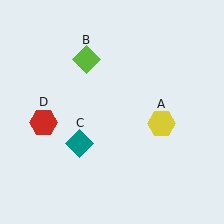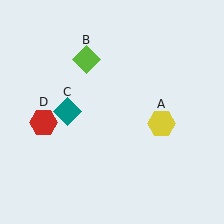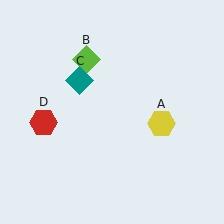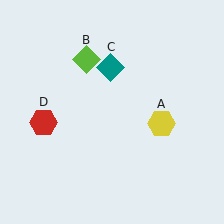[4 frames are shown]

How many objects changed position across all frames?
1 object changed position: teal diamond (object C).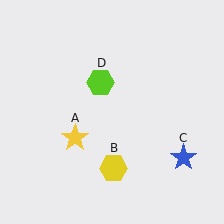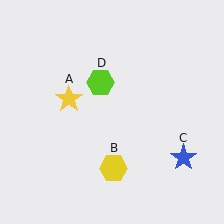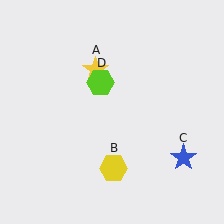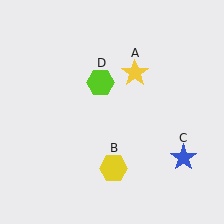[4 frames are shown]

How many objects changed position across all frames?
1 object changed position: yellow star (object A).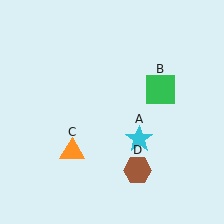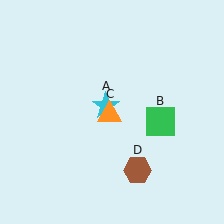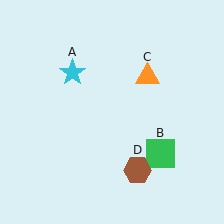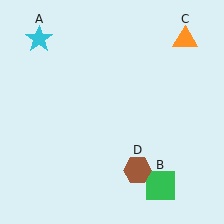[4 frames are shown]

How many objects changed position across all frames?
3 objects changed position: cyan star (object A), green square (object B), orange triangle (object C).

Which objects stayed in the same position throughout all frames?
Brown hexagon (object D) remained stationary.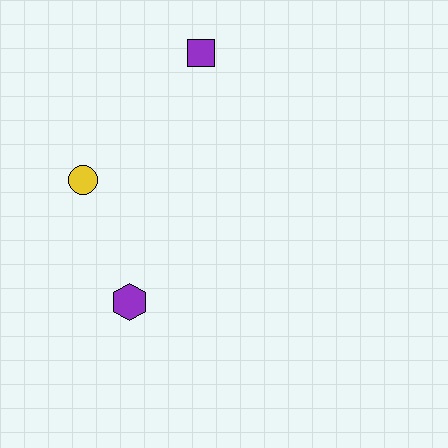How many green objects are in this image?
There are no green objects.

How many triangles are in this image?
There are no triangles.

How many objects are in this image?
There are 3 objects.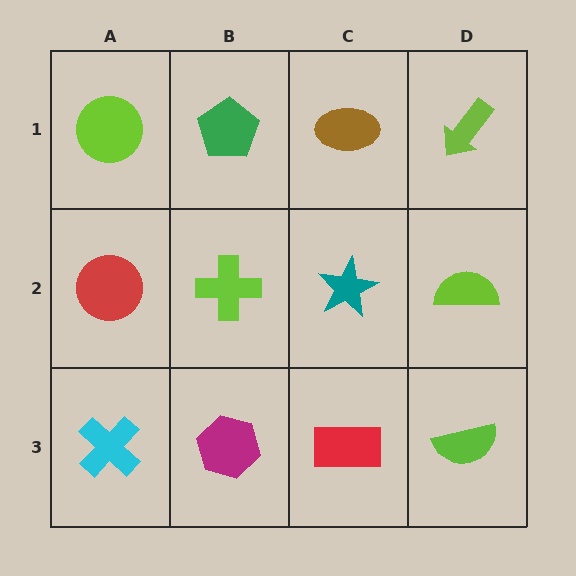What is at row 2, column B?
A lime cross.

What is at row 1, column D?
A lime arrow.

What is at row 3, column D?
A lime semicircle.